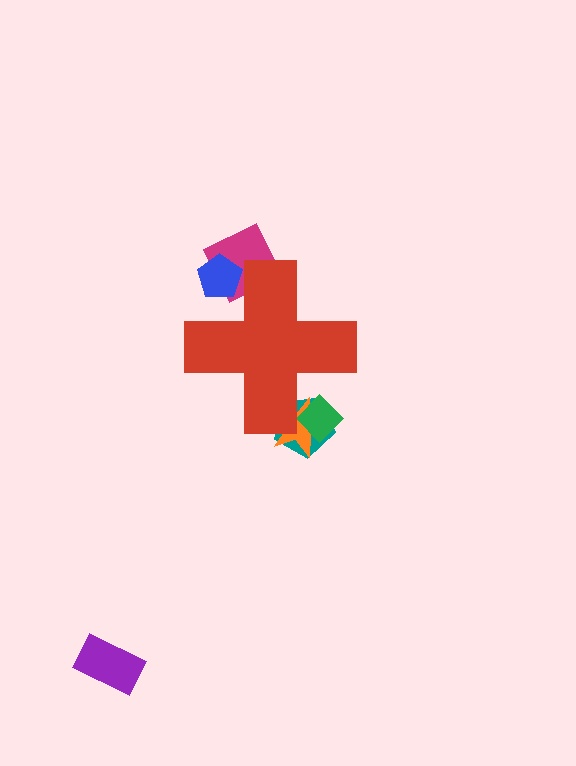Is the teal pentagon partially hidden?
Yes, the teal pentagon is partially hidden behind the red cross.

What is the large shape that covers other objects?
A red cross.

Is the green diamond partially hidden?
Yes, the green diamond is partially hidden behind the red cross.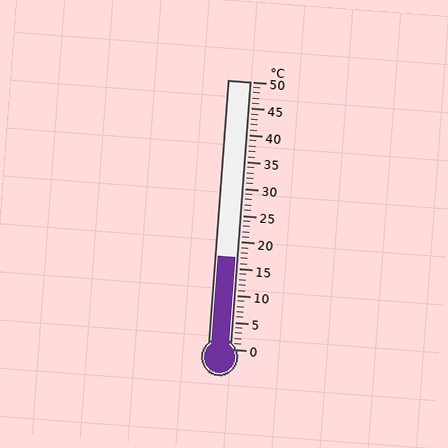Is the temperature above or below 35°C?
The temperature is below 35°C.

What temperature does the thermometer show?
The thermometer shows approximately 17°C.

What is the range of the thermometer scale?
The thermometer scale ranges from 0°C to 50°C.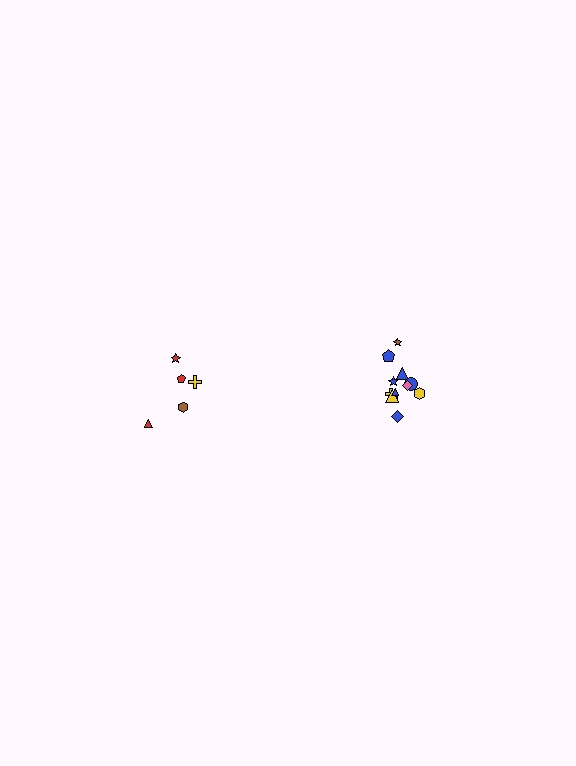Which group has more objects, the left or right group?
The right group.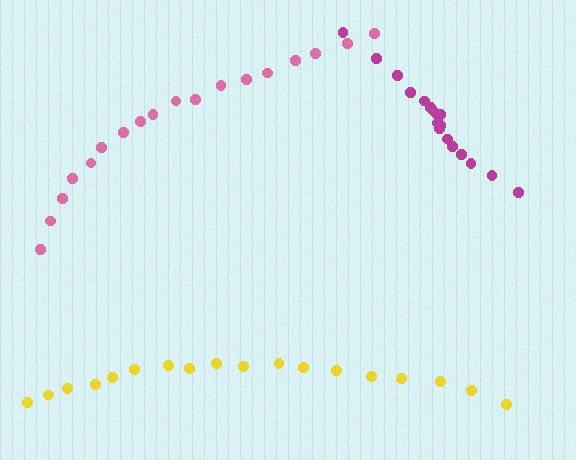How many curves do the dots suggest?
There are 3 distinct paths.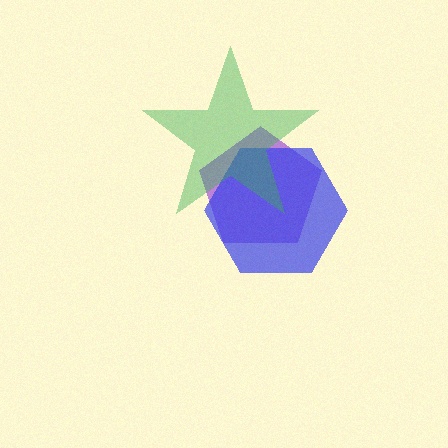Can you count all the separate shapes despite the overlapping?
Yes, there are 3 separate shapes.